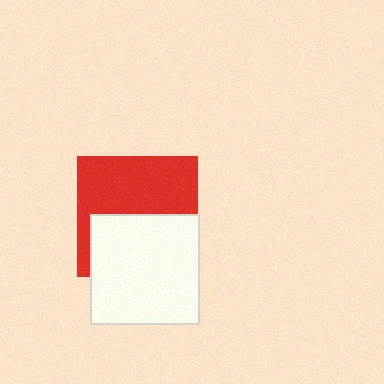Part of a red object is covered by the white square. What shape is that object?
It is a square.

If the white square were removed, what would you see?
You would see the complete red square.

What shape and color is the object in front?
The object in front is a white square.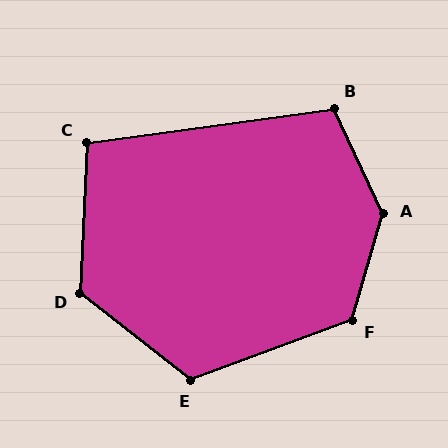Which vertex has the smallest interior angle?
C, at approximately 100 degrees.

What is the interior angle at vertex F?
Approximately 127 degrees (obtuse).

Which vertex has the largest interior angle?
A, at approximately 138 degrees.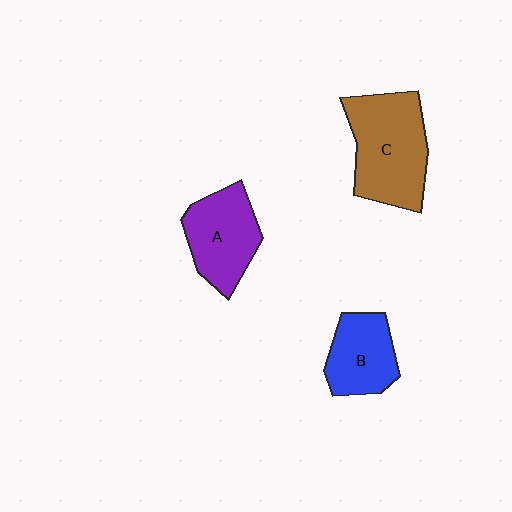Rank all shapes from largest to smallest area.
From largest to smallest: C (brown), A (purple), B (blue).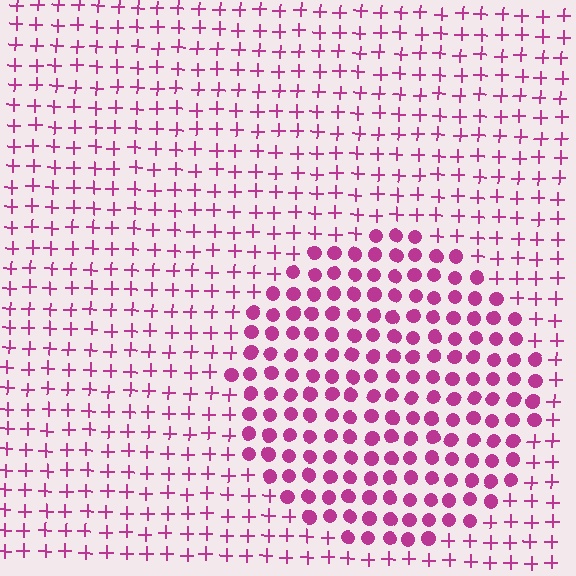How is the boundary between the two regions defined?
The boundary is defined by a change in element shape: circles inside vs. plus signs outside. All elements share the same color and spacing.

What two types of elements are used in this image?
The image uses circles inside the circle region and plus signs outside it.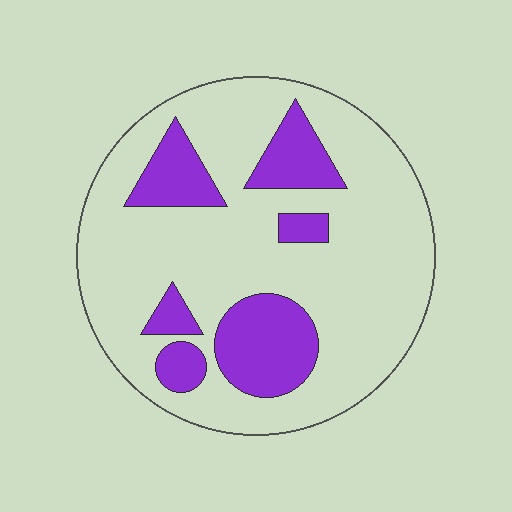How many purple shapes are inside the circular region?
6.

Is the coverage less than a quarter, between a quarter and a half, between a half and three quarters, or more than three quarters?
Less than a quarter.